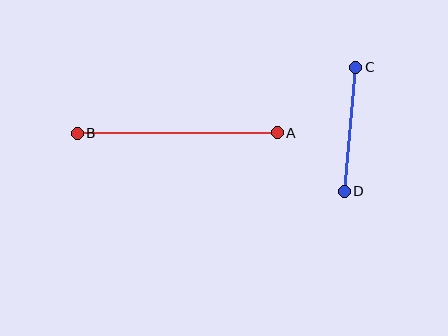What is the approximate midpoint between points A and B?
The midpoint is at approximately (177, 133) pixels.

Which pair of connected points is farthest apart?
Points A and B are farthest apart.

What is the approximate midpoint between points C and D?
The midpoint is at approximately (350, 129) pixels.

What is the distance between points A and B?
The distance is approximately 200 pixels.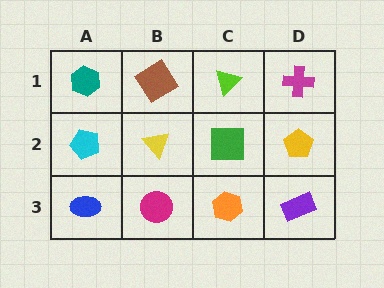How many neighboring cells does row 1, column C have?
3.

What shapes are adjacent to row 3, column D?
A yellow pentagon (row 2, column D), an orange hexagon (row 3, column C).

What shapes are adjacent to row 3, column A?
A cyan pentagon (row 2, column A), a magenta circle (row 3, column B).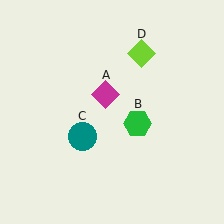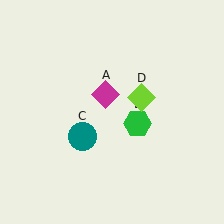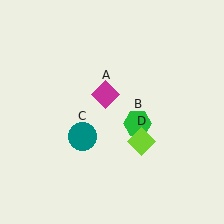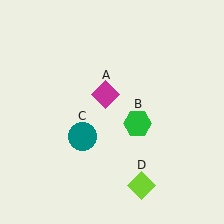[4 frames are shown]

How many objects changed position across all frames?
1 object changed position: lime diamond (object D).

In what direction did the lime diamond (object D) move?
The lime diamond (object D) moved down.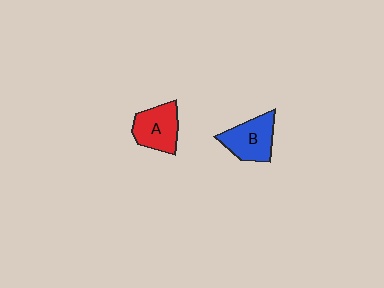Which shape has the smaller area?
Shape A (red).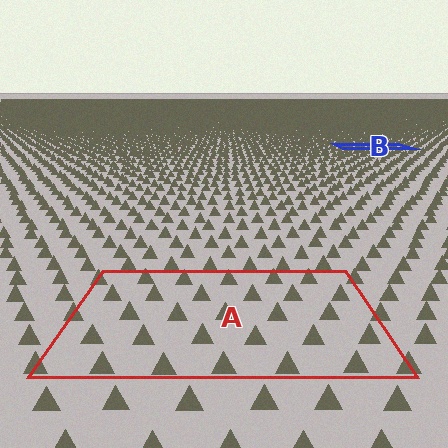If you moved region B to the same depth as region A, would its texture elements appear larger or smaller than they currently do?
They would appear larger. At a closer depth, the same texture elements are projected at a bigger on-screen size.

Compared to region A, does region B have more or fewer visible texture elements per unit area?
Region B has more texture elements per unit area — they are packed more densely because it is farther away.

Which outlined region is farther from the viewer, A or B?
Region B is farther from the viewer — the texture elements inside it appear smaller and more densely packed.